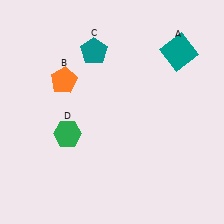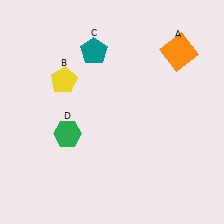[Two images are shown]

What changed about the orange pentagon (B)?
In Image 1, B is orange. In Image 2, it changed to yellow.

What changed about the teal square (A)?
In Image 1, A is teal. In Image 2, it changed to orange.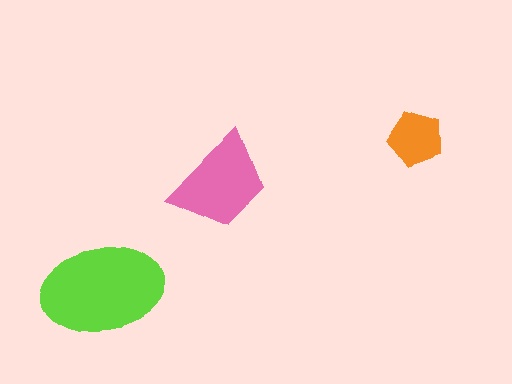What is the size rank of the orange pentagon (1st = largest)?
3rd.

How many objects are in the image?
There are 3 objects in the image.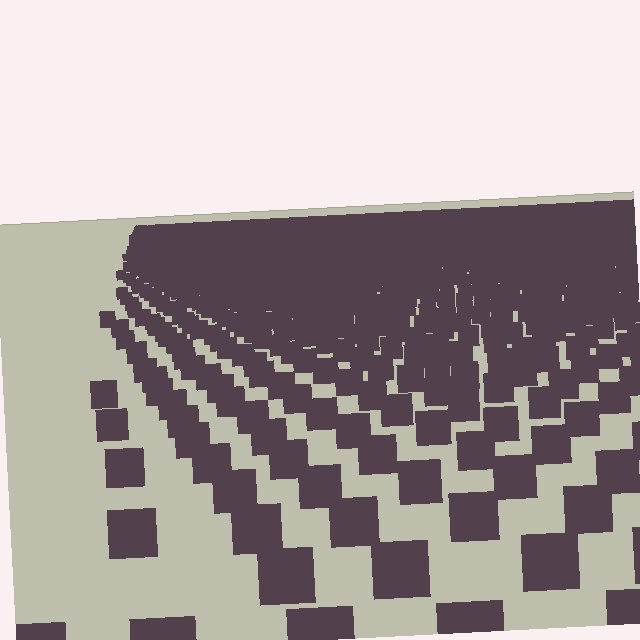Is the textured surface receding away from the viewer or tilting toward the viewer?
The surface is receding away from the viewer. Texture elements get smaller and denser toward the top.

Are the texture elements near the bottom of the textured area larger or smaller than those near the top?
Larger. Near the bottom, elements are closer to the viewer and appear at a bigger on-screen size.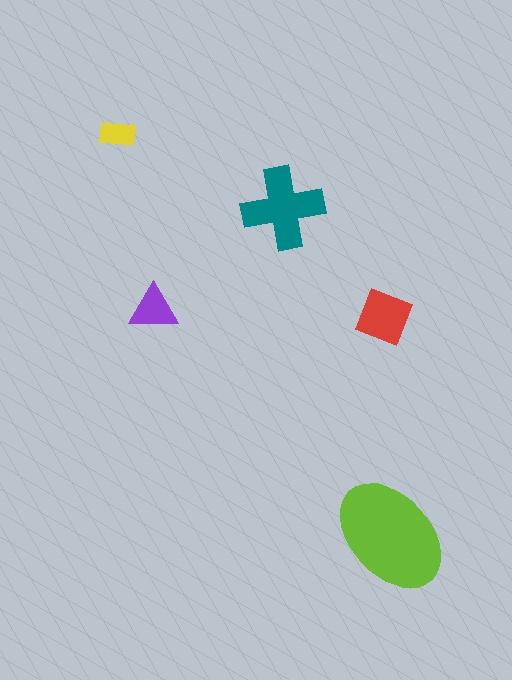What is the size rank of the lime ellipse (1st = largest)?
1st.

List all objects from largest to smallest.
The lime ellipse, the teal cross, the red diamond, the purple triangle, the yellow rectangle.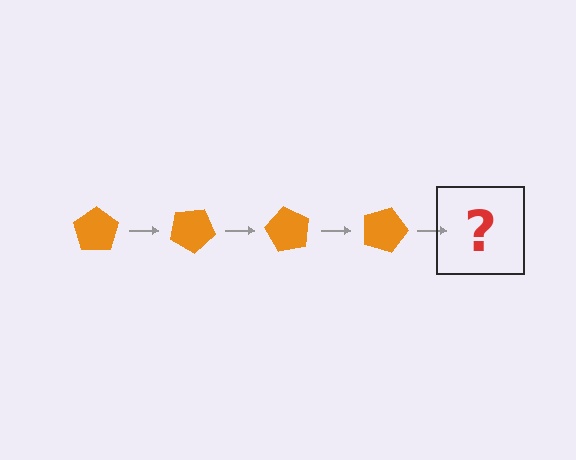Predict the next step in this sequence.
The next step is an orange pentagon rotated 120 degrees.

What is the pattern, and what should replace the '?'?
The pattern is that the pentagon rotates 30 degrees each step. The '?' should be an orange pentagon rotated 120 degrees.